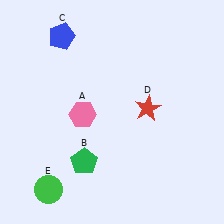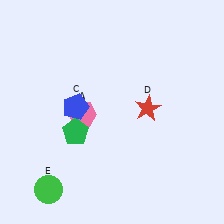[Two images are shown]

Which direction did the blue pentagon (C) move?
The blue pentagon (C) moved down.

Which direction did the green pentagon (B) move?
The green pentagon (B) moved up.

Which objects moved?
The objects that moved are: the green pentagon (B), the blue pentagon (C).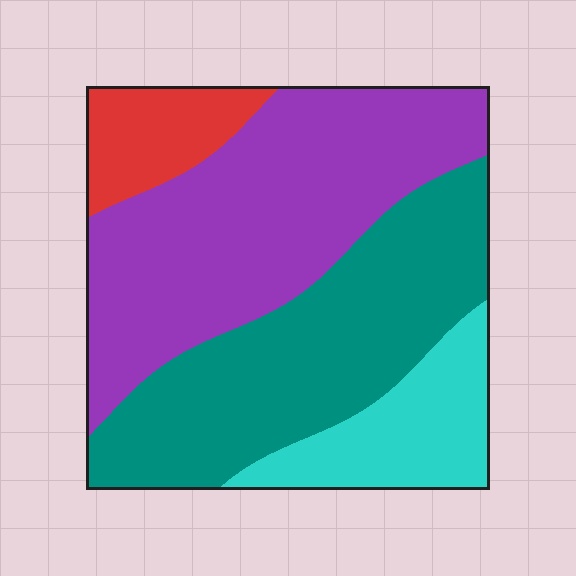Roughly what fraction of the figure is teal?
Teal covers 35% of the figure.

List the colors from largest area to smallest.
From largest to smallest: purple, teal, cyan, red.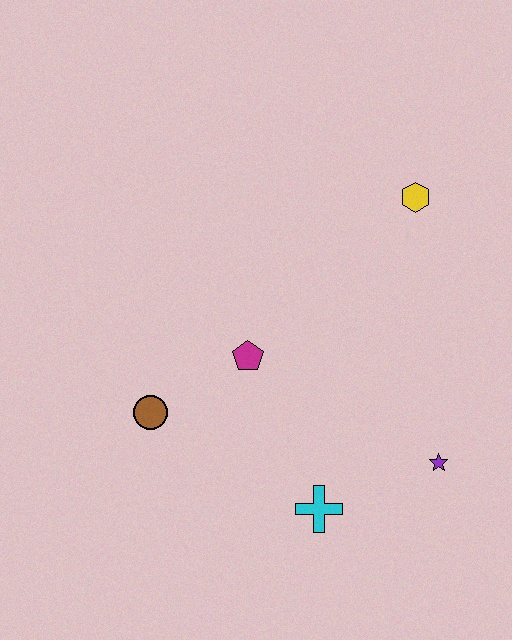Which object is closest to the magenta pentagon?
The brown circle is closest to the magenta pentagon.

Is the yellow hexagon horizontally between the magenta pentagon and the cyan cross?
No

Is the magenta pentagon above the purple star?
Yes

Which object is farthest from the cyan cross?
The yellow hexagon is farthest from the cyan cross.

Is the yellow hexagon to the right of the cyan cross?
Yes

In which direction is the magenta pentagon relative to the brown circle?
The magenta pentagon is to the right of the brown circle.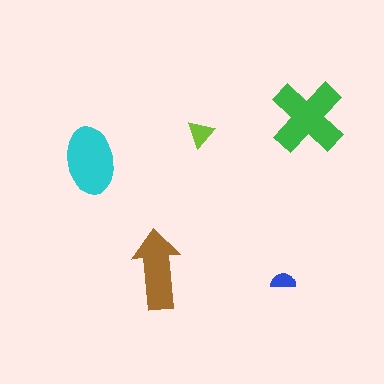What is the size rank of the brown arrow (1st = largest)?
3rd.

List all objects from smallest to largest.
The blue semicircle, the lime triangle, the brown arrow, the cyan ellipse, the green cross.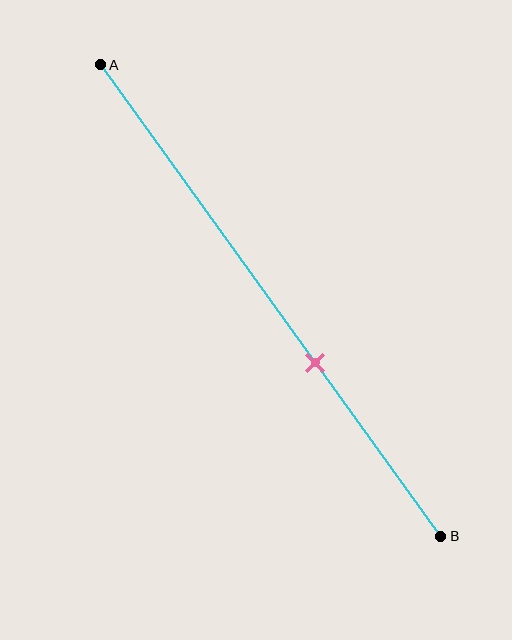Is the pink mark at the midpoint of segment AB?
No, the mark is at about 65% from A, not at the 50% midpoint.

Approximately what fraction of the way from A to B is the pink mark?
The pink mark is approximately 65% of the way from A to B.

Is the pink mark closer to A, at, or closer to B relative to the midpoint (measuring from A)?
The pink mark is closer to point B than the midpoint of segment AB.